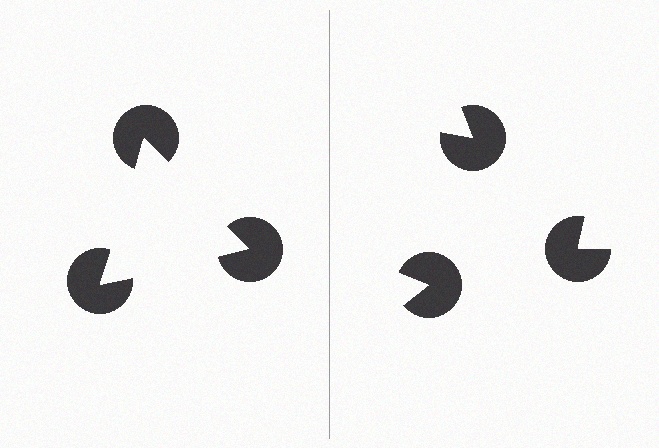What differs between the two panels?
The pac-man discs are positioned identically on both sides; only the wedge orientations differ. On the left they align to a triangle; on the right they are misaligned.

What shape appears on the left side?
An illusory triangle.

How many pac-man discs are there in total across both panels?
6 — 3 on each side.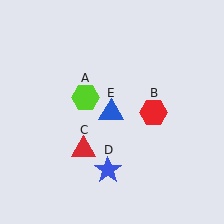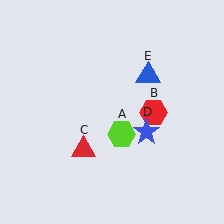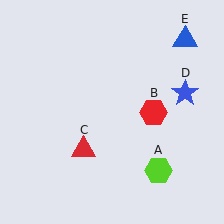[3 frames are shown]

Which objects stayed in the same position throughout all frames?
Red hexagon (object B) and red triangle (object C) remained stationary.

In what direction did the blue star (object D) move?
The blue star (object D) moved up and to the right.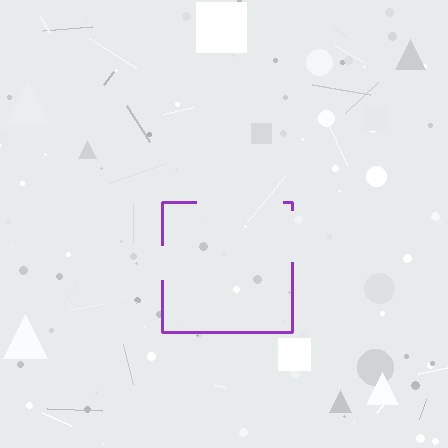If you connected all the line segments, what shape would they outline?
They would outline a square.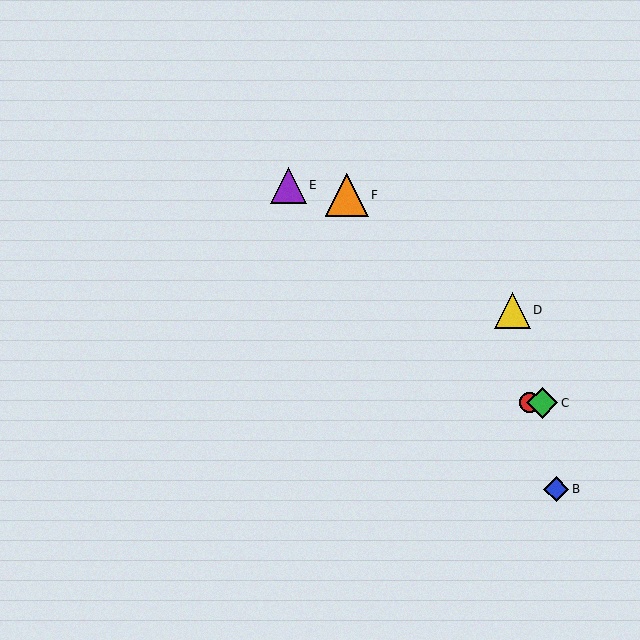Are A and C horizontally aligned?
Yes, both are at y≈403.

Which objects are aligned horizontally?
Objects A, C are aligned horizontally.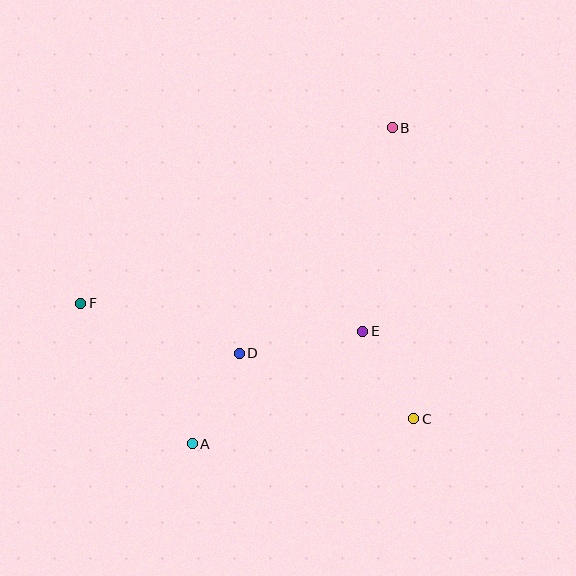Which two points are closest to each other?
Points C and E are closest to each other.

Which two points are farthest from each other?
Points A and B are farthest from each other.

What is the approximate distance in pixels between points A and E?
The distance between A and E is approximately 204 pixels.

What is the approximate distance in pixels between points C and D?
The distance between C and D is approximately 186 pixels.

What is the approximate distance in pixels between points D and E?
The distance between D and E is approximately 126 pixels.